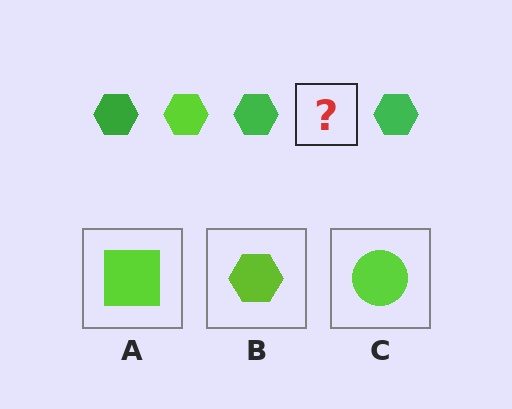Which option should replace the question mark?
Option B.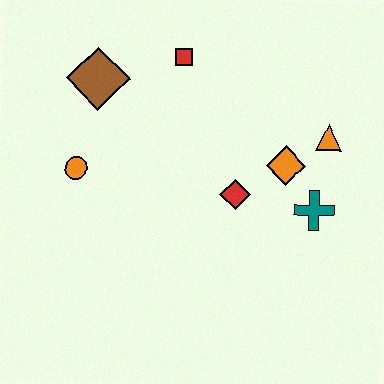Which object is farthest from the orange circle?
The orange triangle is farthest from the orange circle.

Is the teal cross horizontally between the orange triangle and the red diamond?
Yes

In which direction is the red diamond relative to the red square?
The red diamond is below the red square.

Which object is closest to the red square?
The brown diamond is closest to the red square.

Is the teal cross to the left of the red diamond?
No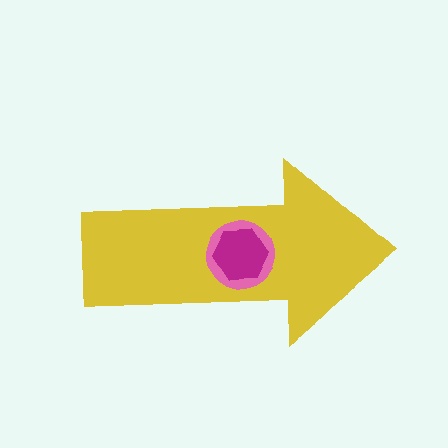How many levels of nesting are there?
3.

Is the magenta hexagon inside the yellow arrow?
Yes.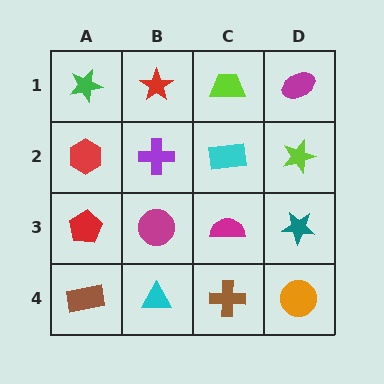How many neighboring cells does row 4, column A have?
2.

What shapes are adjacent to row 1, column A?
A red hexagon (row 2, column A), a red star (row 1, column B).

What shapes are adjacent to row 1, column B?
A purple cross (row 2, column B), a green star (row 1, column A), a lime trapezoid (row 1, column C).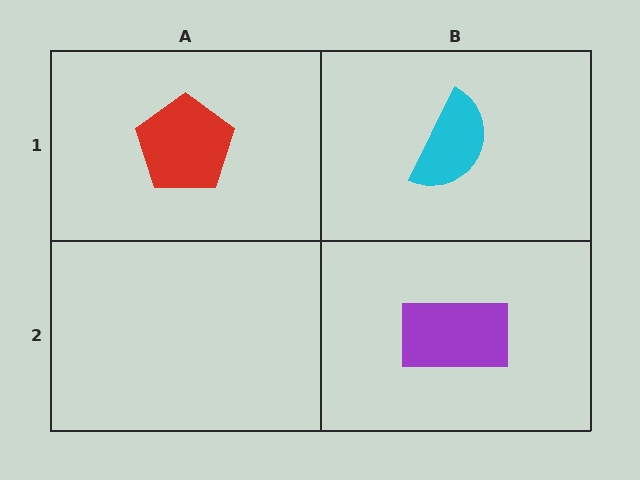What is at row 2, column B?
A purple rectangle.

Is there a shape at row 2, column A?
No, that cell is empty.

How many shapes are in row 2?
1 shape.